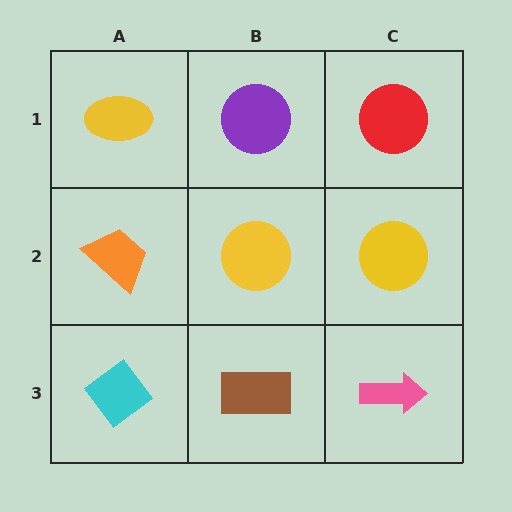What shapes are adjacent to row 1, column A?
An orange trapezoid (row 2, column A), a purple circle (row 1, column B).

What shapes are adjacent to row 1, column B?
A yellow circle (row 2, column B), a yellow ellipse (row 1, column A), a red circle (row 1, column C).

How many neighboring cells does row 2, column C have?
3.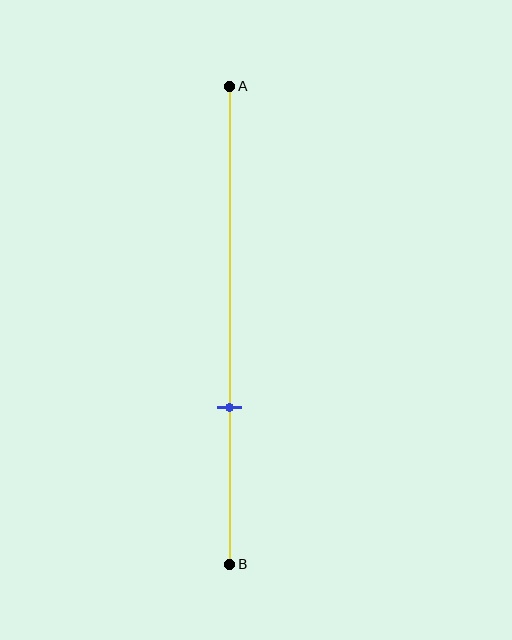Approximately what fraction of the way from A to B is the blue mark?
The blue mark is approximately 65% of the way from A to B.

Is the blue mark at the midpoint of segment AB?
No, the mark is at about 65% from A, not at the 50% midpoint.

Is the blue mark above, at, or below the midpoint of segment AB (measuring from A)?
The blue mark is below the midpoint of segment AB.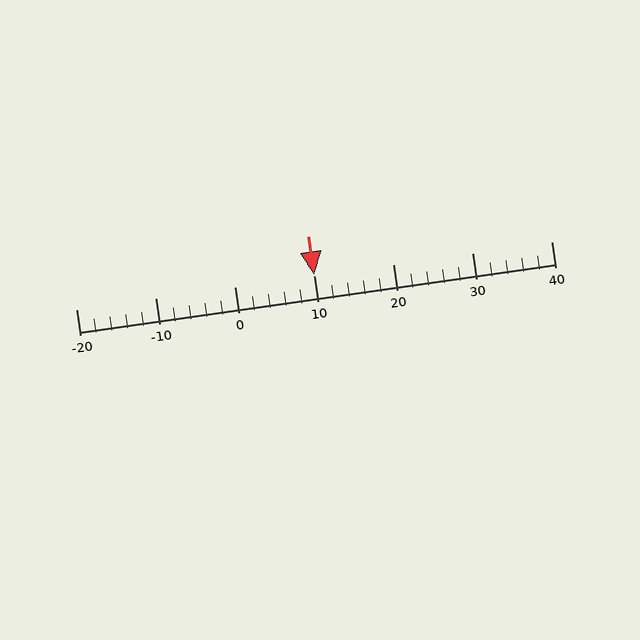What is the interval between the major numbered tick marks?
The major tick marks are spaced 10 units apart.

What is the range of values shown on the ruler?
The ruler shows values from -20 to 40.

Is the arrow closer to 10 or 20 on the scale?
The arrow is closer to 10.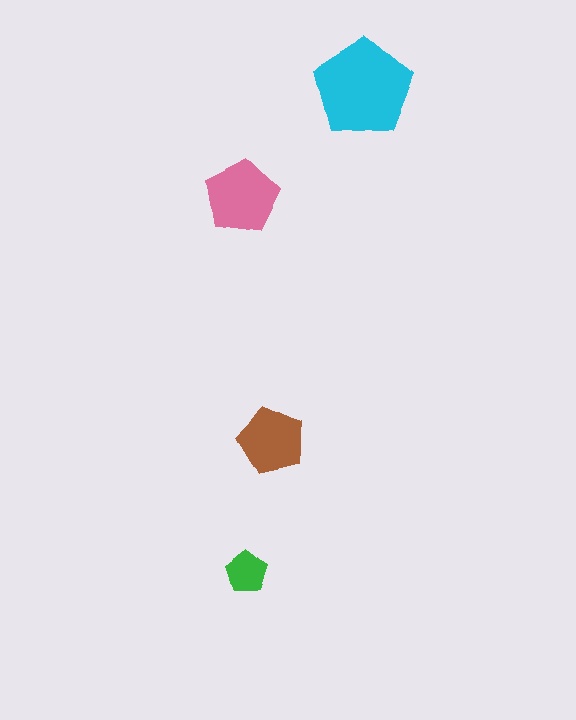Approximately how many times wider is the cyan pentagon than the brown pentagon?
About 1.5 times wider.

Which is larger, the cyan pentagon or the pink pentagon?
The cyan one.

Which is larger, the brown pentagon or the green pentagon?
The brown one.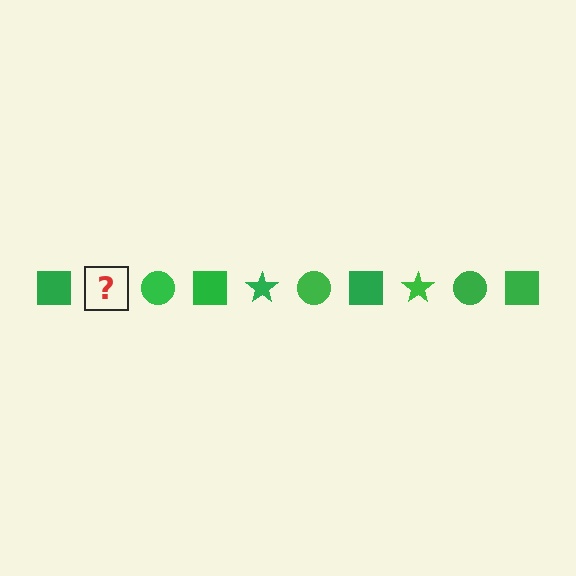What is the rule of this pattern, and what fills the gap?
The rule is that the pattern cycles through square, star, circle shapes in green. The gap should be filled with a green star.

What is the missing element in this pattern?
The missing element is a green star.